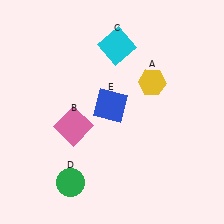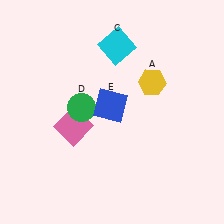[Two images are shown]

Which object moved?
The green circle (D) moved up.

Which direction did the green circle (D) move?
The green circle (D) moved up.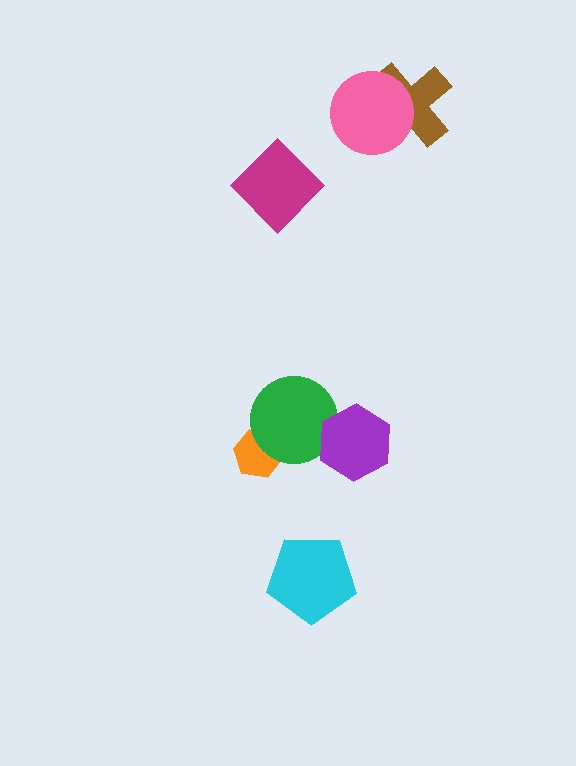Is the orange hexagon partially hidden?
Yes, it is partially covered by another shape.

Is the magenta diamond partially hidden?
No, no other shape covers it.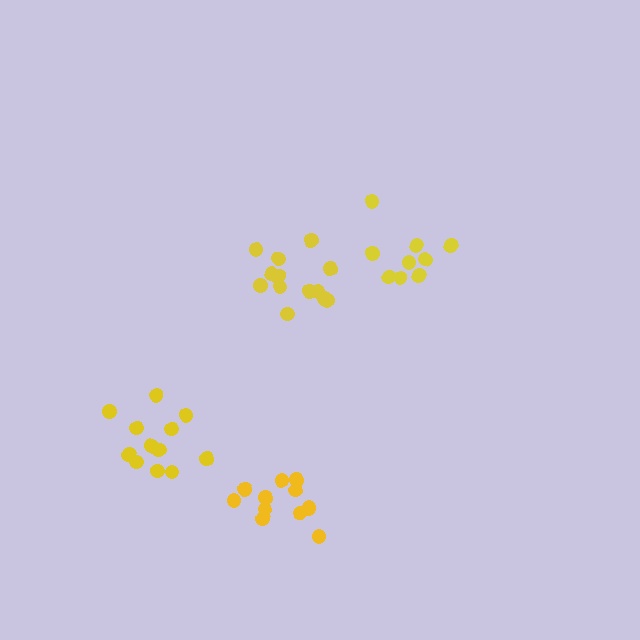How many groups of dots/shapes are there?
There are 4 groups.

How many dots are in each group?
Group 1: 9 dots, Group 2: 12 dots, Group 3: 12 dots, Group 4: 14 dots (47 total).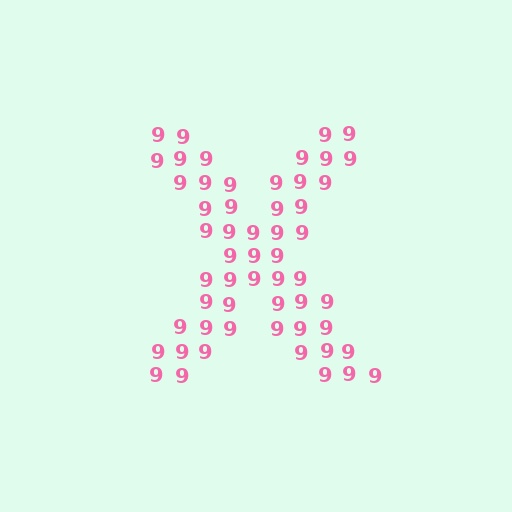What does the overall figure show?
The overall figure shows the letter X.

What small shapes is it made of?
It is made of small digit 9's.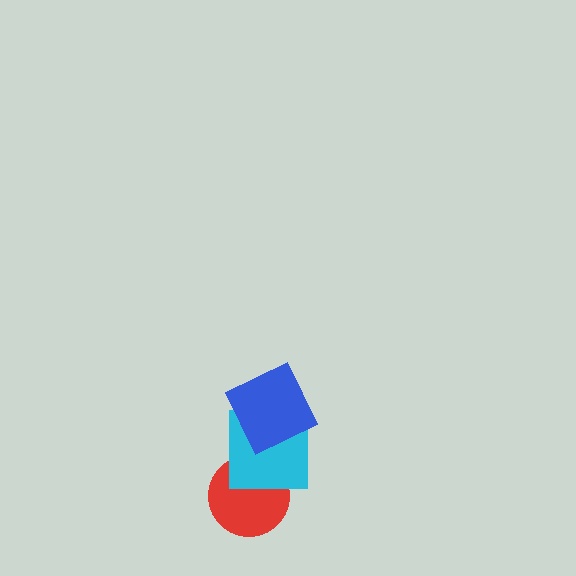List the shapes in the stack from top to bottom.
From top to bottom: the blue square, the cyan square, the red circle.